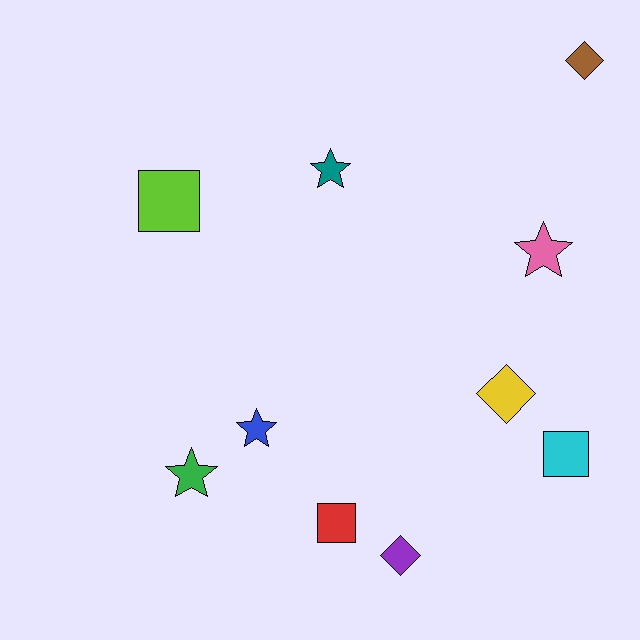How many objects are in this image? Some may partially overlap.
There are 10 objects.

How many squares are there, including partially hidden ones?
There are 3 squares.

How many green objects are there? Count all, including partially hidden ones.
There is 1 green object.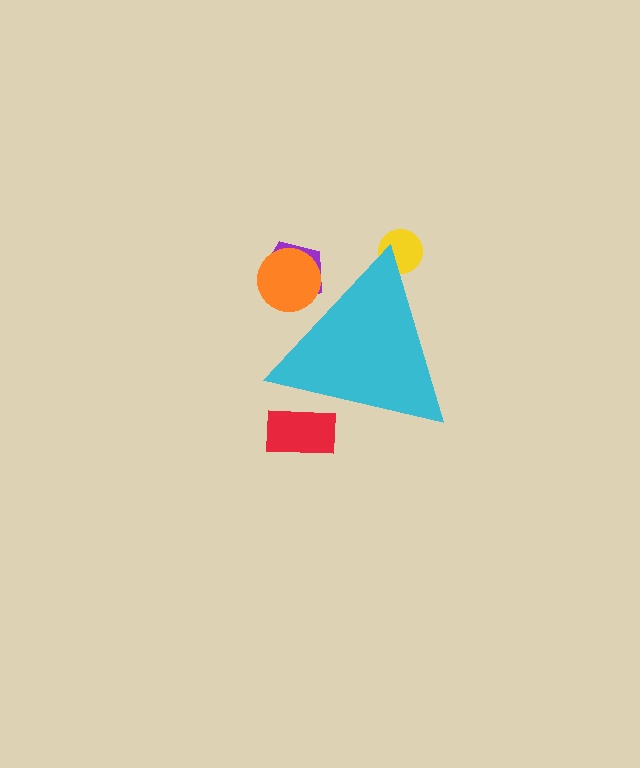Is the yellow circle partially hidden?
Yes, the yellow circle is partially hidden behind the cyan triangle.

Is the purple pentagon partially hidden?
Yes, the purple pentagon is partially hidden behind the cyan triangle.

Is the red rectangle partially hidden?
Yes, the red rectangle is partially hidden behind the cyan triangle.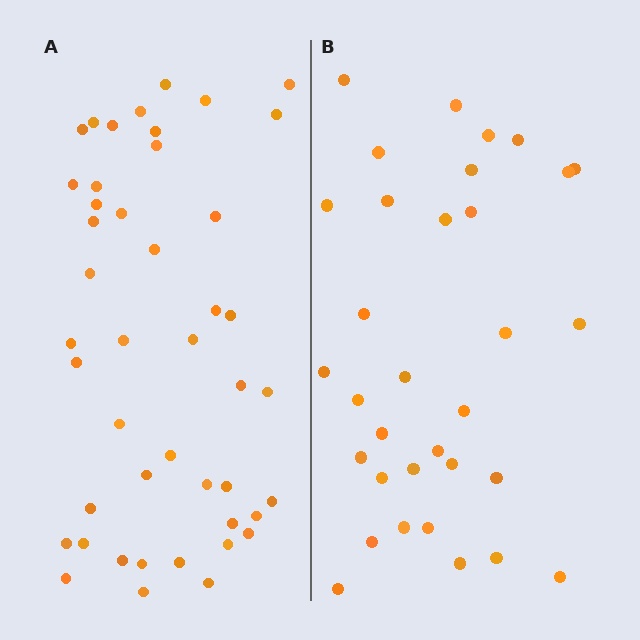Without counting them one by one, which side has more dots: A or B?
Region A (the left region) has more dots.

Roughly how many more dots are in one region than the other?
Region A has roughly 12 or so more dots than region B.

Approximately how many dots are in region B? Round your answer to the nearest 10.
About 30 dots. (The exact count is 33, which rounds to 30.)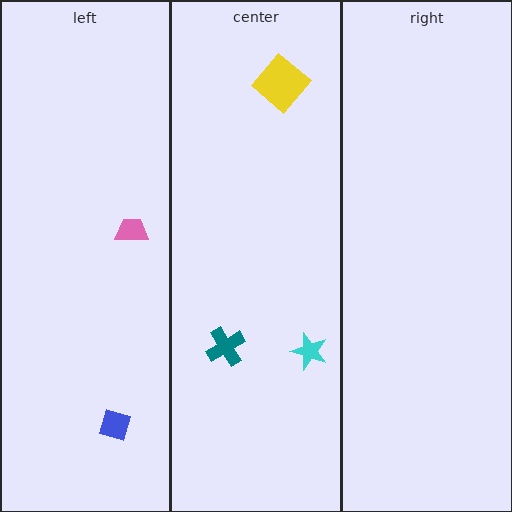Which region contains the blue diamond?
The left region.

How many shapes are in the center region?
3.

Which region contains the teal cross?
The center region.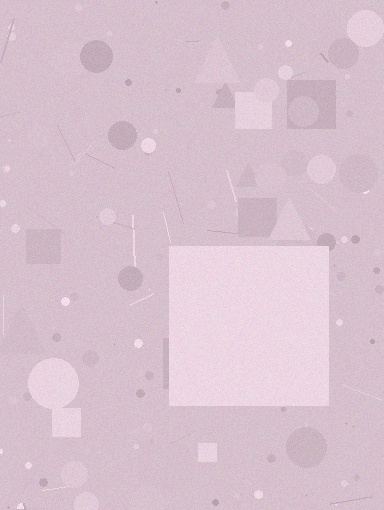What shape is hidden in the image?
A square is hidden in the image.